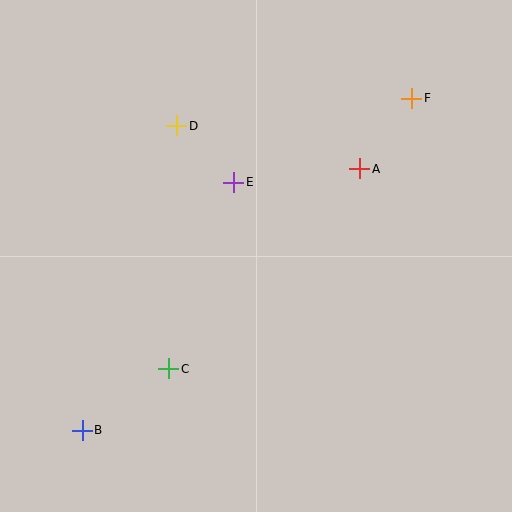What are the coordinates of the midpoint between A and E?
The midpoint between A and E is at (297, 176).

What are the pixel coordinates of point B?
Point B is at (82, 430).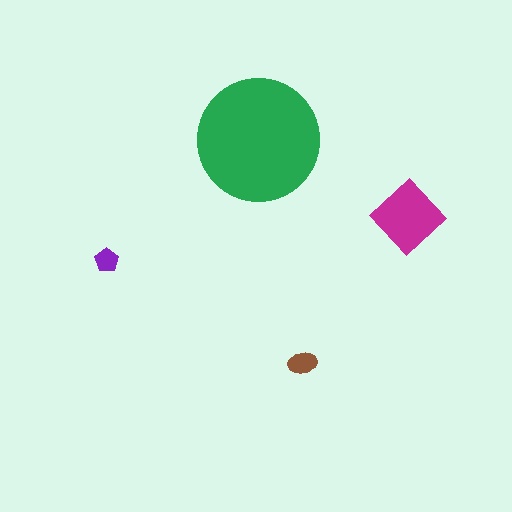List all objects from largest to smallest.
The green circle, the magenta diamond, the brown ellipse, the purple pentagon.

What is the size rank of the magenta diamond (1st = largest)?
2nd.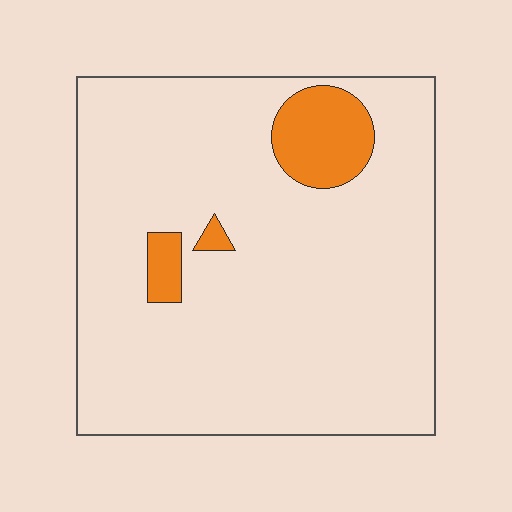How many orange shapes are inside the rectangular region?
3.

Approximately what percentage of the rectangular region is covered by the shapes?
Approximately 10%.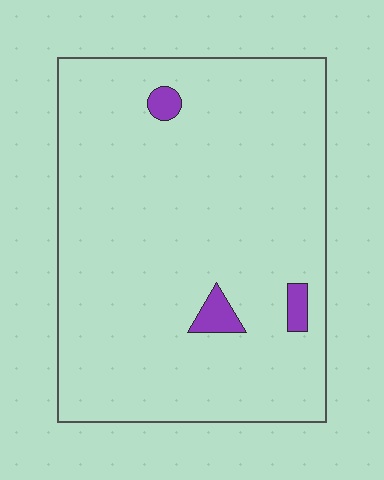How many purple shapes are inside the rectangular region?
3.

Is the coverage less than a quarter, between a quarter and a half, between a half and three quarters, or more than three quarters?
Less than a quarter.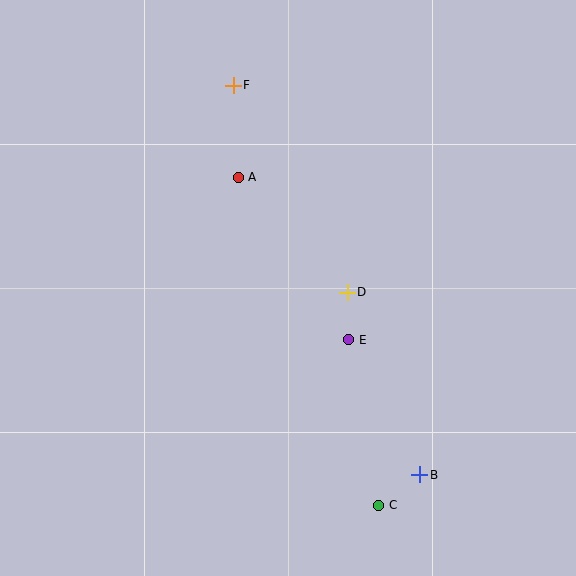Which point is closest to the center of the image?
Point D at (347, 292) is closest to the center.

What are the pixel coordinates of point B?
Point B is at (420, 475).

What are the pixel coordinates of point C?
Point C is at (379, 505).